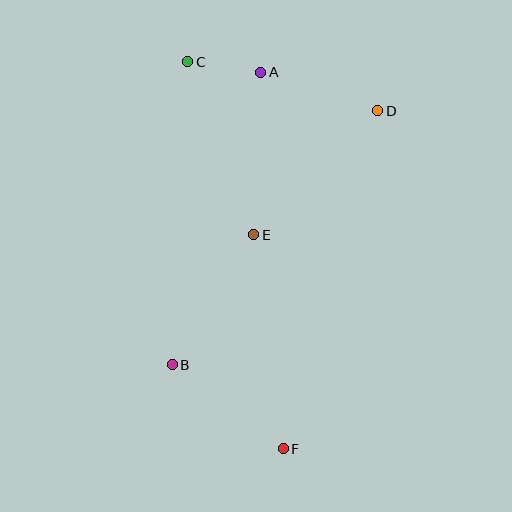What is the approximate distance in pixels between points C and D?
The distance between C and D is approximately 196 pixels.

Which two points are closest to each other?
Points A and C are closest to each other.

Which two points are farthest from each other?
Points C and F are farthest from each other.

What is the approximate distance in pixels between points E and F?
The distance between E and F is approximately 216 pixels.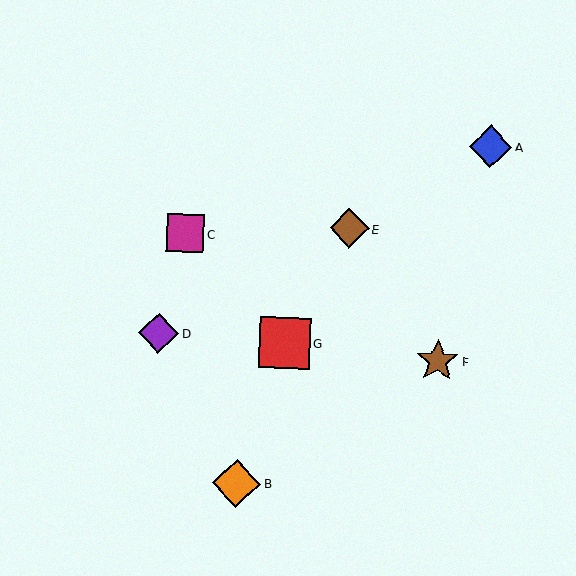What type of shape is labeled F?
Shape F is a brown star.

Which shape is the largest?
The red square (labeled G) is the largest.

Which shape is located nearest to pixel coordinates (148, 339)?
The purple diamond (labeled D) at (159, 333) is nearest to that location.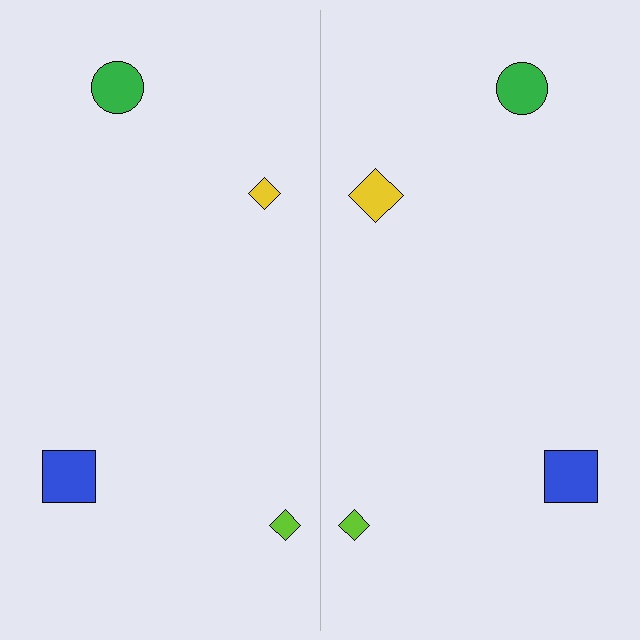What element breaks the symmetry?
The yellow diamond on the right side has a different size than its mirror counterpart.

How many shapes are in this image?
There are 8 shapes in this image.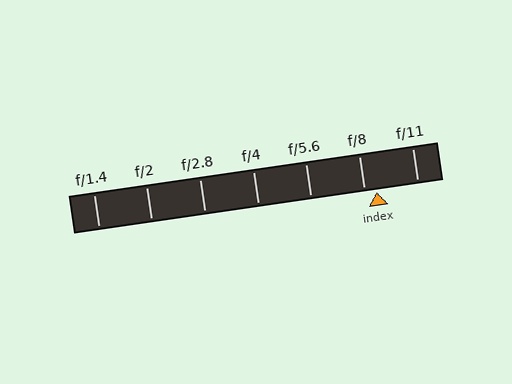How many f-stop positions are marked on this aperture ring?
There are 7 f-stop positions marked.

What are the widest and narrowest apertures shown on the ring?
The widest aperture shown is f/1.4 and the narrowest is f/11.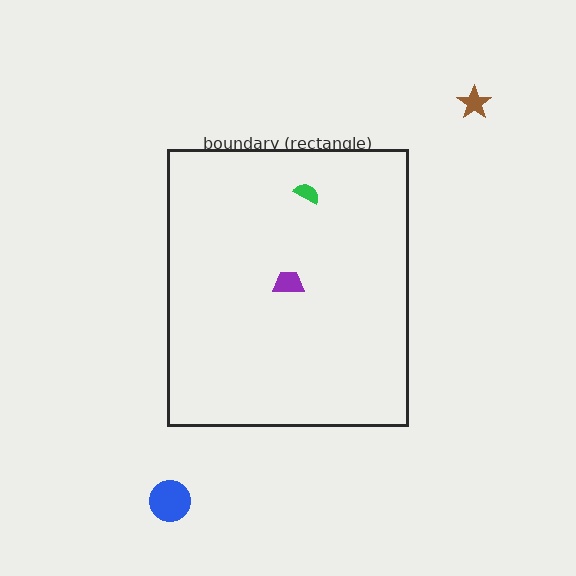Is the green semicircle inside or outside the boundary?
Inside.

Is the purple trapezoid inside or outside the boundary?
Inside.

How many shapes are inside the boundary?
2 inside, 2 outside.